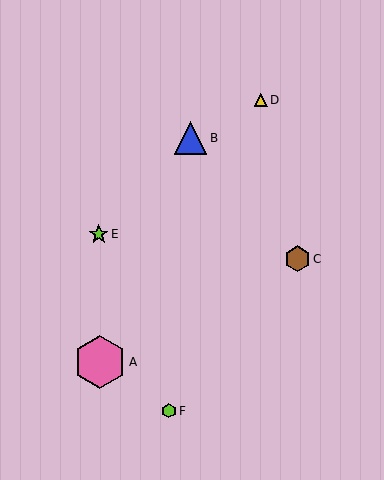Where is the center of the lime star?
The center of the lime star is at (99, 234).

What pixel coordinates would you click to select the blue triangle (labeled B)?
Click at (191, 138) to select the blue triangle B.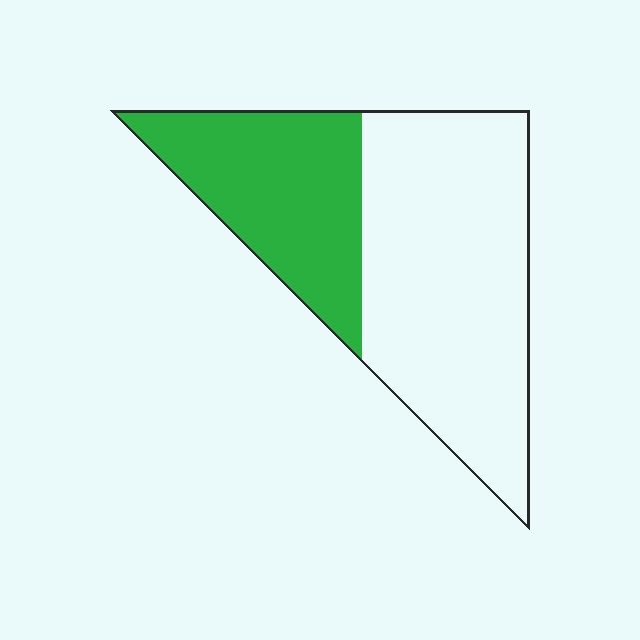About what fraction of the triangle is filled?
About three eighths (3/8).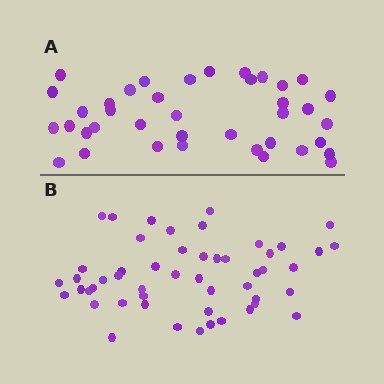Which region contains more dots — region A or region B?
Region B (the bottom region) has more dots.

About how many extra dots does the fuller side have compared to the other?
Region B has roughly 12 or so more dots than region A.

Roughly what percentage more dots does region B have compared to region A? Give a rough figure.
About 30% more.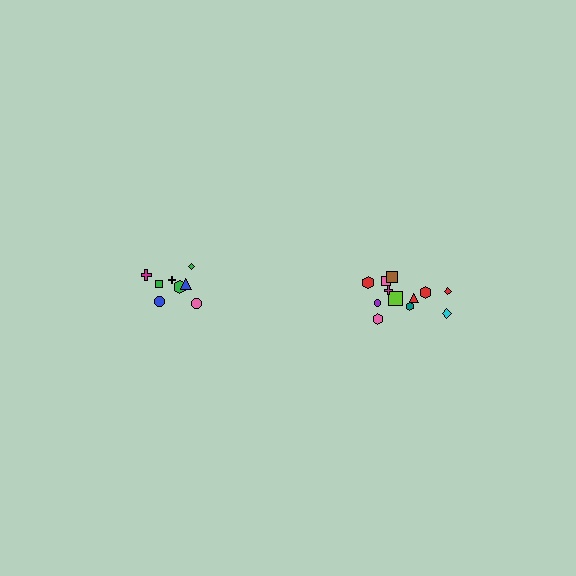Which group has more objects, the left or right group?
The right group.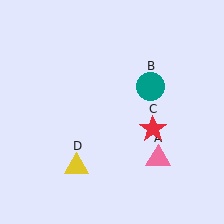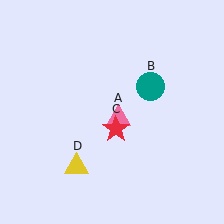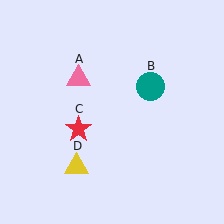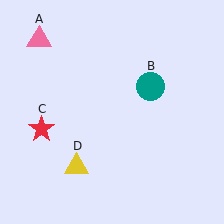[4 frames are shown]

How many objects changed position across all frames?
2 objects changed position: pink triangle (object A), red star (object C).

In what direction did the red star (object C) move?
The red star (object C) moved left.